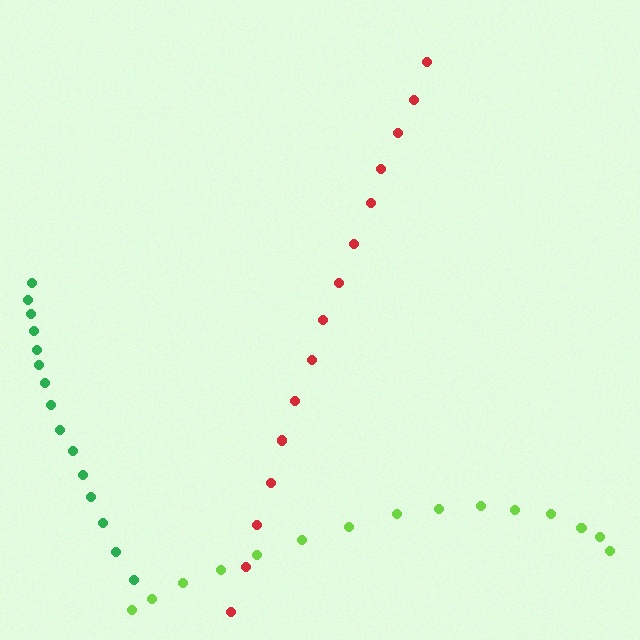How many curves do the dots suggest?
There are 3 distinct paths.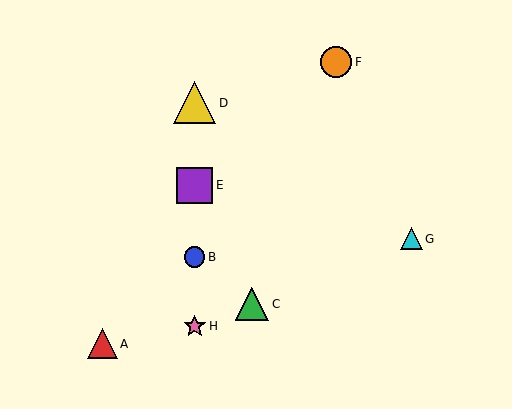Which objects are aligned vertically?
Objects B, D, E, H are aligned vertically.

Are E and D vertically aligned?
Yes, both are at x≈195.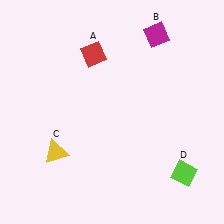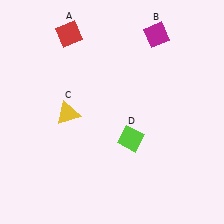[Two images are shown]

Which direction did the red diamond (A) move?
The red diamond (A) moved left.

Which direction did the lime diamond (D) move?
The lime diamond (D) moved left.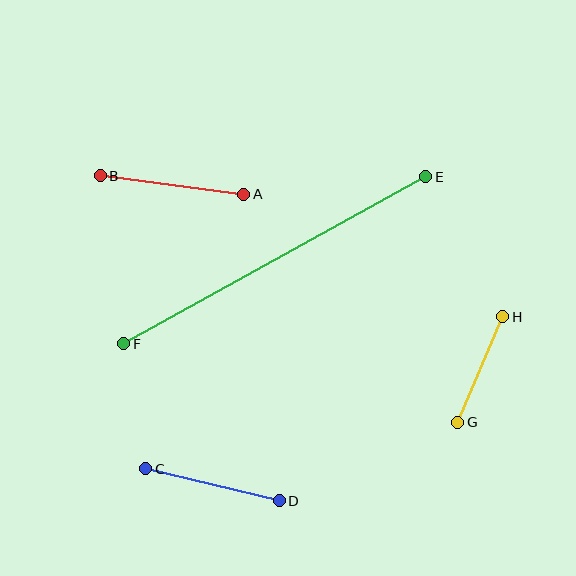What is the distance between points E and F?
The distance is approximately 345 pixels.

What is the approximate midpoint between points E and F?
The midpoint is at approximately (275, 260) pixels.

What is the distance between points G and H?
The distance is approximately 115 pixels.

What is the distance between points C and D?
The distance is approximately 137 pixels.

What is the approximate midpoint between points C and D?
The midpoint is at approximately (213, 485) pixels.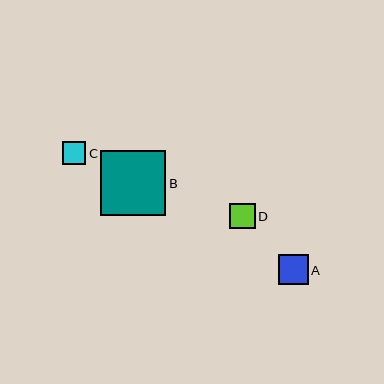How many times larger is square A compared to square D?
Square A is approximately 1.2 times the size of square D.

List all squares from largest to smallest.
From largest to smallest: B, A, D, C.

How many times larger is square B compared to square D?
Square B is approximately 2.6 times the size of square D.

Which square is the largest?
Square B is the largest with a size of approximately 65 pixels.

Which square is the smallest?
Square C is the smallest with a size of approximately 23 pixels.